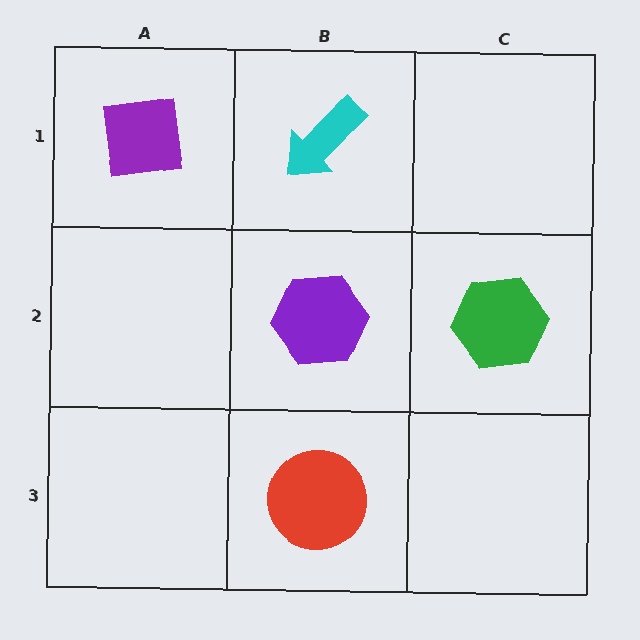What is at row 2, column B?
A purple hexagon.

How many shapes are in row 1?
2 shapes.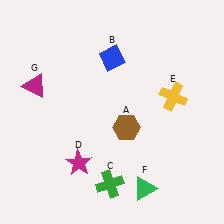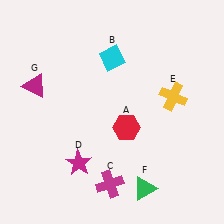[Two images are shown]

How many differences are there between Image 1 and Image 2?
There are 3 differences between the two images.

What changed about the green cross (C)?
In Image 1, C is green. In Image 2, it changed to magenta.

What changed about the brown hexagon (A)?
In Image 1, A is brown. In Image 2, it changed to red.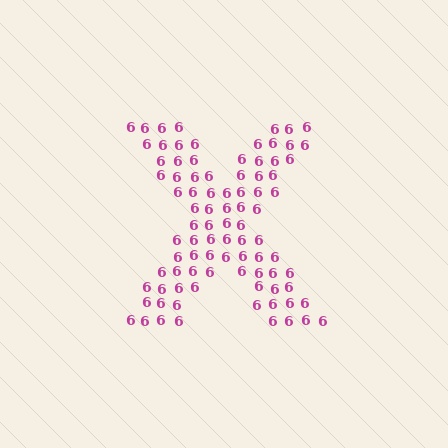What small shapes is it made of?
It is made of small digit 6's.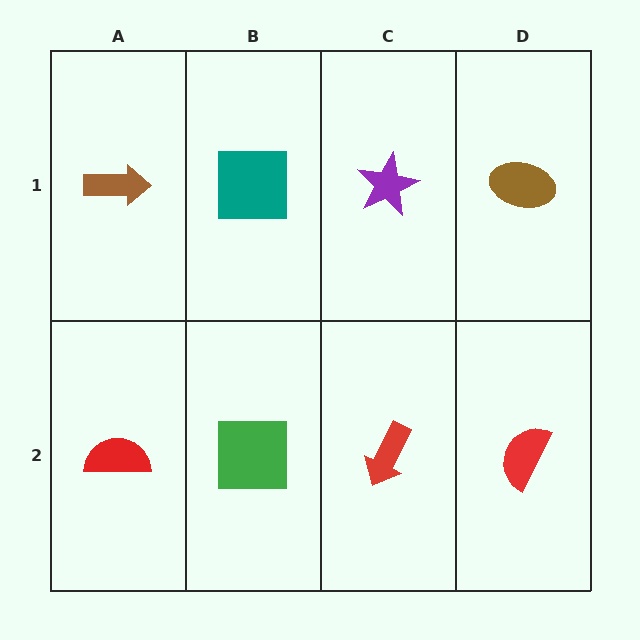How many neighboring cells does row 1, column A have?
2.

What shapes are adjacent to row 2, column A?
A brown arrow (row 1, column A), a green square (row 2, column B).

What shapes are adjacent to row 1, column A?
A red semicircle (row 2, column A), a teal square (row 1, column B).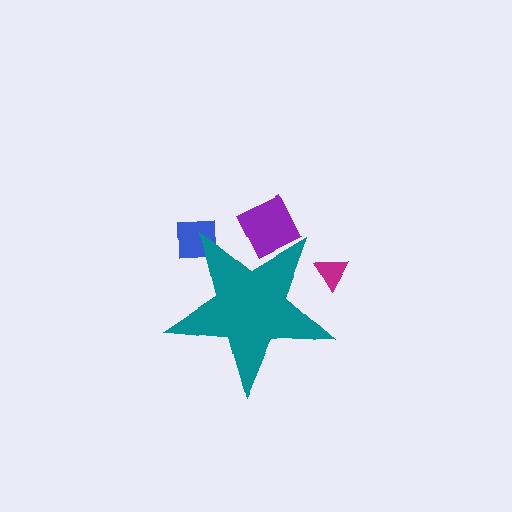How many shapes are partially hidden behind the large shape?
3 shapes are partially hidden.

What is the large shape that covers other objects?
A teal star.